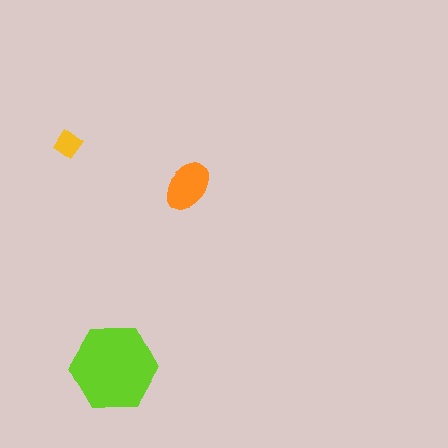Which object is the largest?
The lime hexagon.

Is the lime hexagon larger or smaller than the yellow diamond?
Larger.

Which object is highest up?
The yellow diamond is topmost.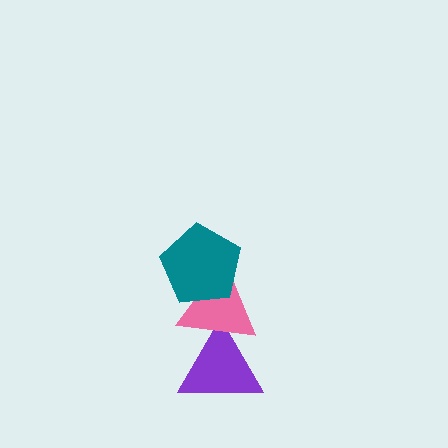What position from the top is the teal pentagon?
The teal pentagon is 1st from the top.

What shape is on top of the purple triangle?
The pink triangle is on top of the purple triangle.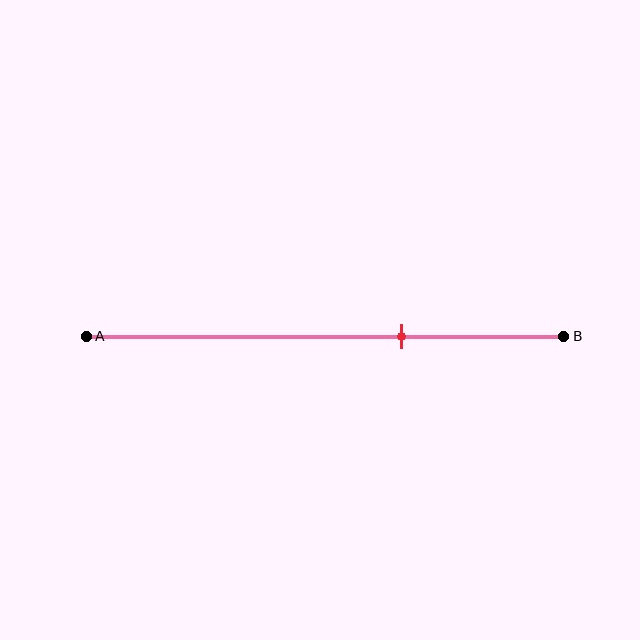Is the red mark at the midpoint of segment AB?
No, the mark is at about 65% from A, not at the 50% midpoint.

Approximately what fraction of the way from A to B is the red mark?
The red mark is approximately 65% of the way from A to B.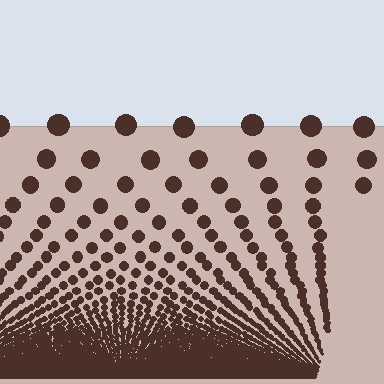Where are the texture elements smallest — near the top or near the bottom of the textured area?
Near the bottom.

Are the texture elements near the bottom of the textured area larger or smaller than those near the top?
Smaller. The gradient is inverted — elements near the bottom are smaller and denser.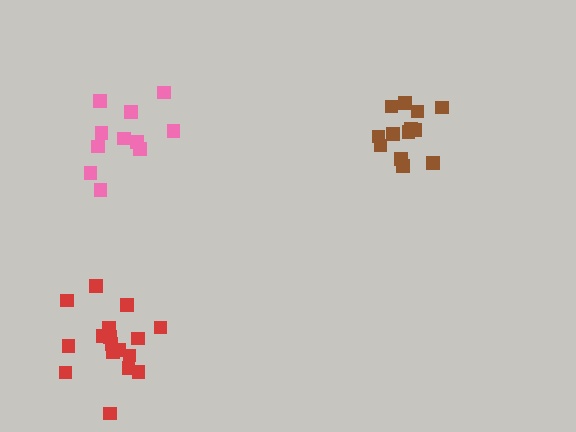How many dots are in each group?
Group 1: 13 dots, Group 2: 17 dots, Group 3: 11 dots (41 total).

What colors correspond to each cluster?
The clusters are colored: brown, red, pink.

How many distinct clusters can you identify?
There are 3 distinct clusters.